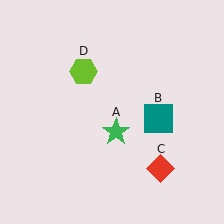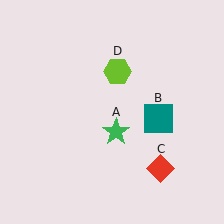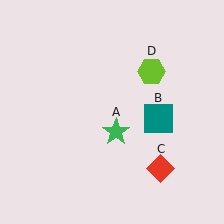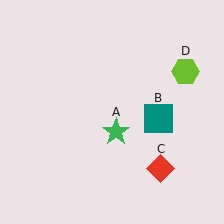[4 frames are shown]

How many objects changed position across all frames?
1 object changed position: lime hexagon (object D).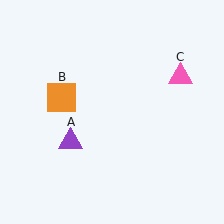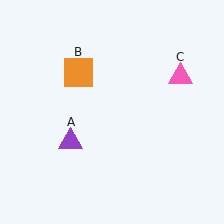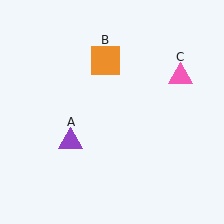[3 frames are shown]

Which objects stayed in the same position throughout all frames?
Purple triangle (object A) and pink triangle (object C) remained stationary.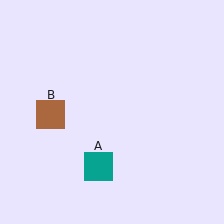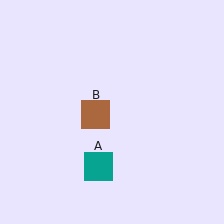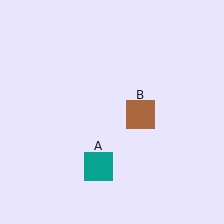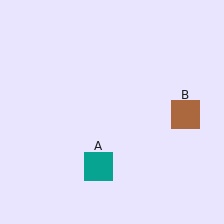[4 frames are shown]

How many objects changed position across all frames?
1 object changed position: brown square (object B).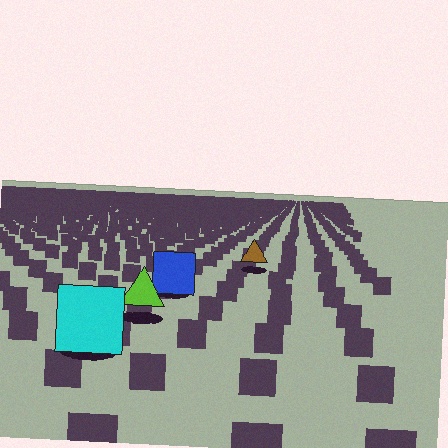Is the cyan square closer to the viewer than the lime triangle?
Yes. The cyan square is closer — you can tell from the texture gradient: the ground texture is coarser near it.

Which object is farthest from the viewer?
The brown triangle is farthest from the viewer. It appears smaller and the ground texture around it is denser.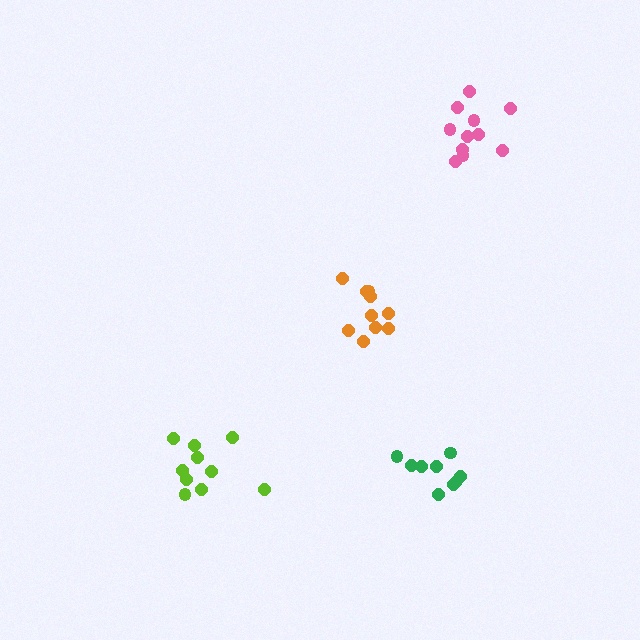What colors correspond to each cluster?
The clusters are colored: pink, lime, orange, green.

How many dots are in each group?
Group 1: 11 dots, Group 2: 10 dots, Group 3: 10 dots, Group 4: 9 dots (40 total).